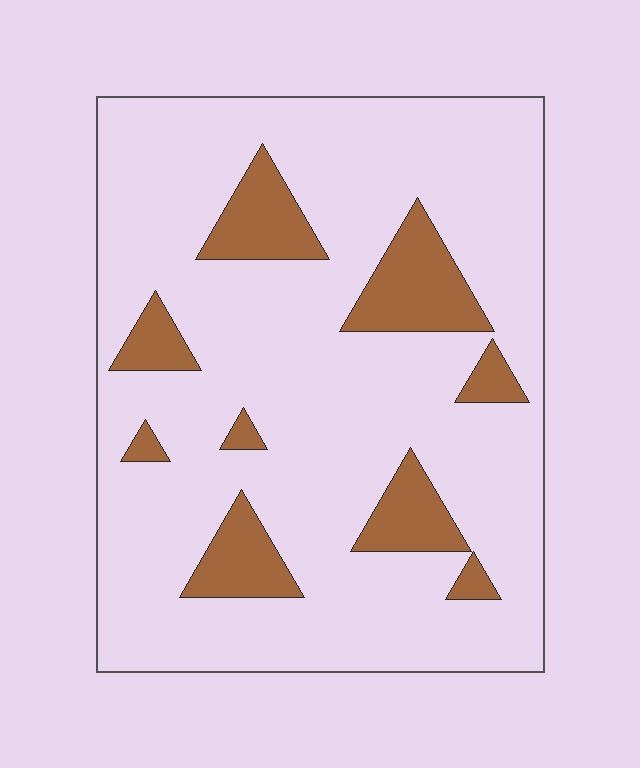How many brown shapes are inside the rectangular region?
9.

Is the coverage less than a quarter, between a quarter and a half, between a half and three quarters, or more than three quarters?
Less than a quarter.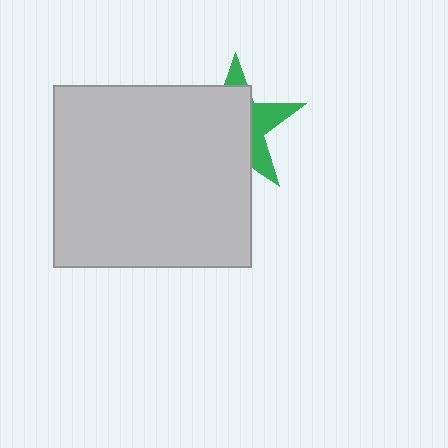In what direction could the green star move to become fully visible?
The green star could move toward the upper-right. That would shift it out from behind the light gray rectangle entirely.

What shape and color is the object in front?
The object in front is a light gray rectangle.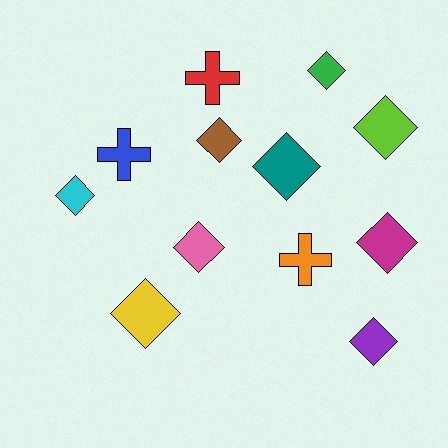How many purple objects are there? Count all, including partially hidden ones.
There is 1 purple object.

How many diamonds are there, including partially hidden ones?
There are 9 diamonds.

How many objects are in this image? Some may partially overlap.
There are 12 objects.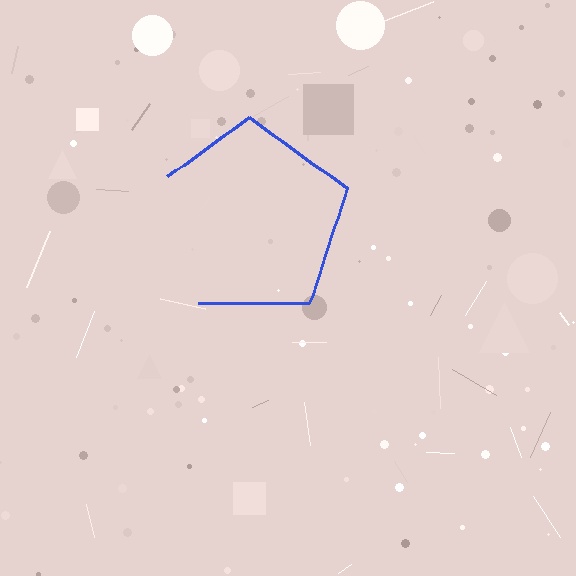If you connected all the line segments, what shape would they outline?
They would outline a pentagon.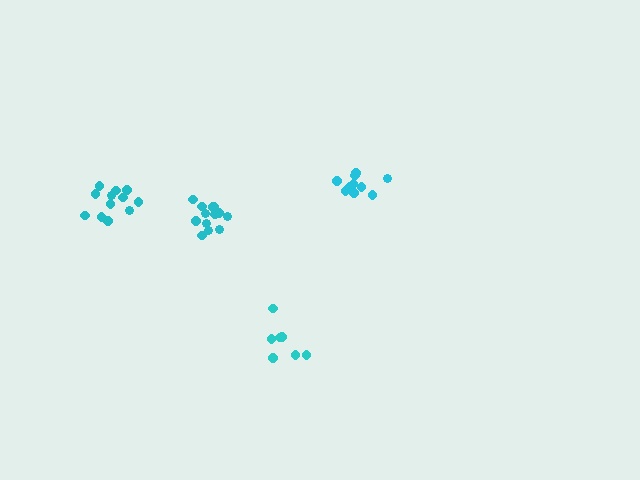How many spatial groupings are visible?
There are 4 spatial groupings.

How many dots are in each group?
Group 1: 12 dots, Group 2: 7 dots, Group 3: 10 dots, Group 4: 13 dots (42 total).